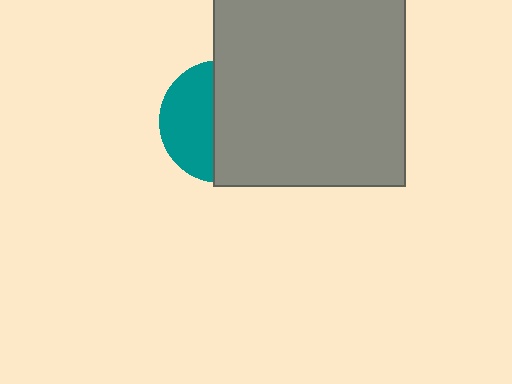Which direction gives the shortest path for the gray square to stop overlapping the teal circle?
Moving right gives the shortest separation.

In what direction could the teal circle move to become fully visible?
The teal circle could move left. That would shift it out from behind the gray square entirely.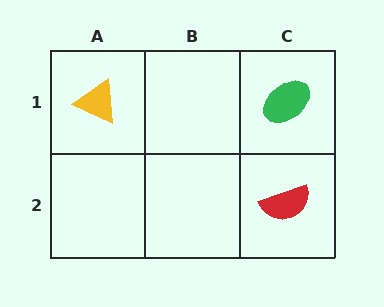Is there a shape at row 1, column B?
No, that cell is empty.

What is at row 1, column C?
A green ellipse.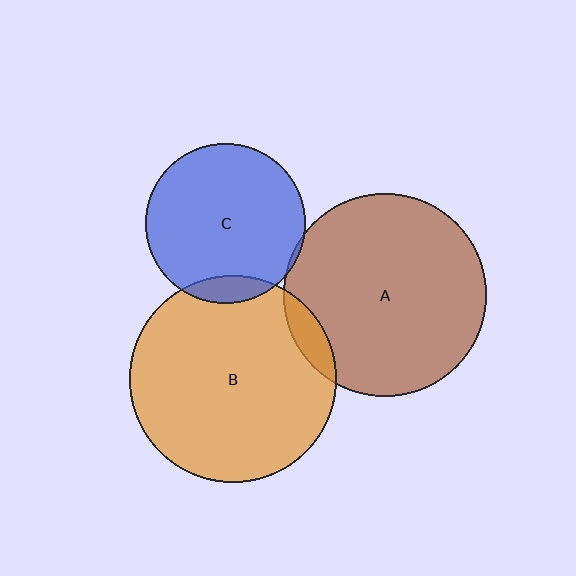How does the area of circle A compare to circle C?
Approximately 1.6 times.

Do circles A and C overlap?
Yes.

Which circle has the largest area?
Circle B (orange).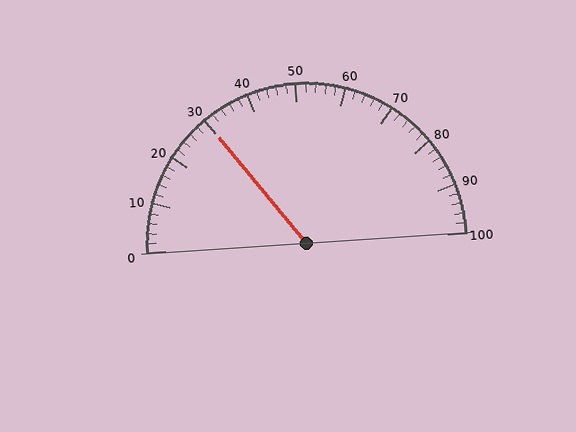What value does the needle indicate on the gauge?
The needle indicates approximately 30.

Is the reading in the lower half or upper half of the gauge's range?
The reading is in the lower half of the range (0 to 100).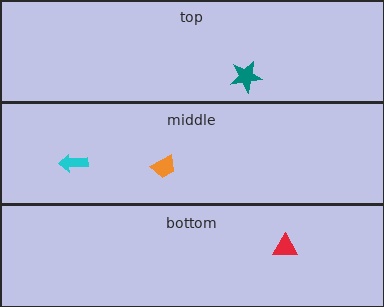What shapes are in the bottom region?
The red triangle.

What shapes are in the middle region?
The orange trapezoid, the cyan arrow.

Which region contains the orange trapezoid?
The middle region.